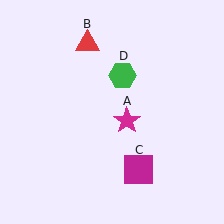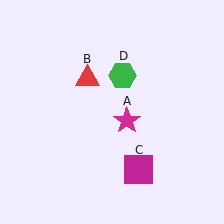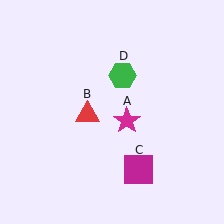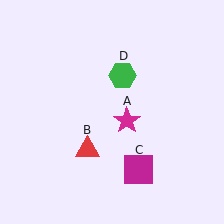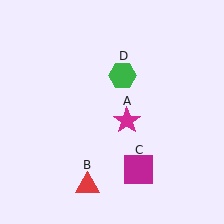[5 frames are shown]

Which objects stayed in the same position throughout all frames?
Magenta star (object A) and magenta square (object C) and green hexagon (object D) remained stationary.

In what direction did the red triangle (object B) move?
The red triangle (object B) moved down.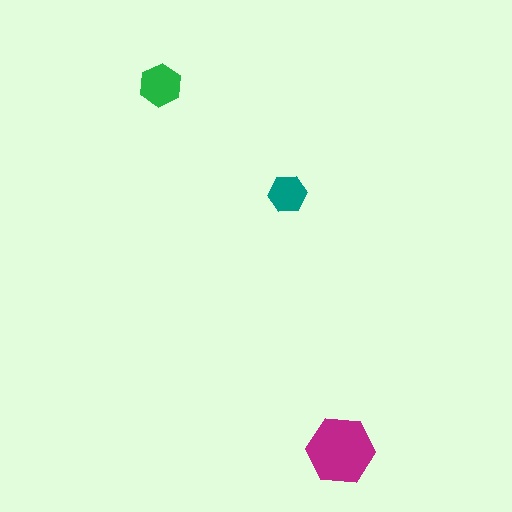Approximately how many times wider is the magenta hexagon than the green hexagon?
About 1.5 times wider.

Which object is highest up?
The green hexagon is topmost.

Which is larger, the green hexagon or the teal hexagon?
The green one.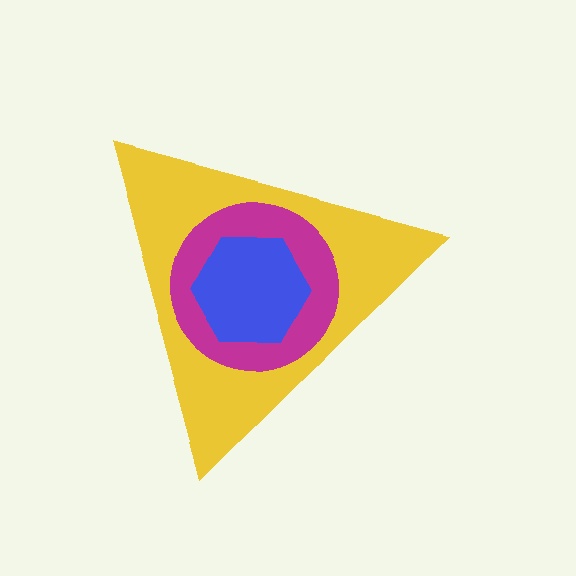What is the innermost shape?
The blue hexagon.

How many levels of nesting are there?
3.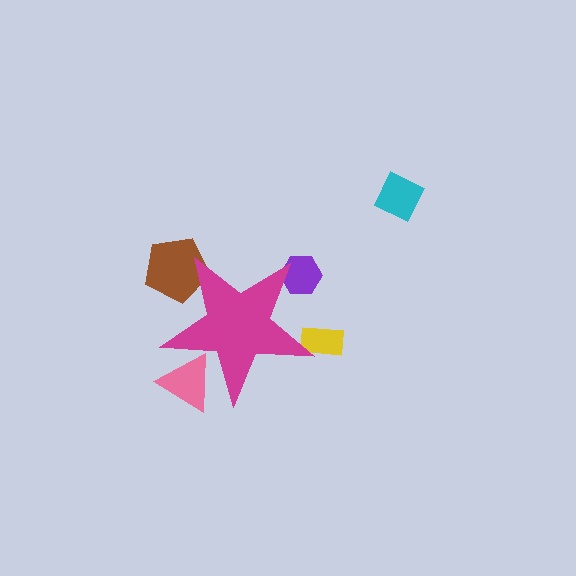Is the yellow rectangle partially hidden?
Yes, the yellow rectangle is partially hidden behind the magenta star.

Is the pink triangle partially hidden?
Yes, the pink triangle is partially hidden behind the magenta star.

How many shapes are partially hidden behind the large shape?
4 shapes are partially hidden.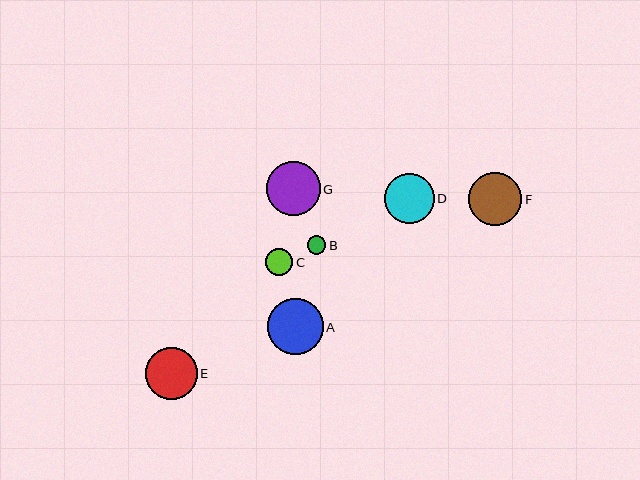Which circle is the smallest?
Circle B is the smallest with a size of approximately 19 pixels.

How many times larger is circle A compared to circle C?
Circle A is approximately 2.1 times the size of circle C.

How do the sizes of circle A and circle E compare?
Circle A and circle E are approximately the same size.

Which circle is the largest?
Circle A is the largest with a size of approximately 56 pixels.